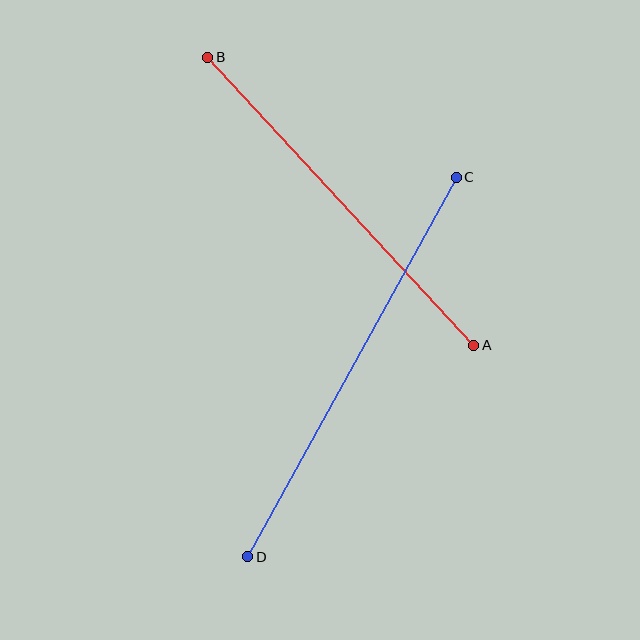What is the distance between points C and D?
The distance is approximately 433 pixels.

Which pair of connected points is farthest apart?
Points C and D are farthest apart.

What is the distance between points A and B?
The distance is approximately 392 pixels.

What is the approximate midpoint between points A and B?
The midpoint is at approximately (341, 201) pixels.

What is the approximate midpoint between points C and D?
The midpoint is at approximately (352, 367) pixels.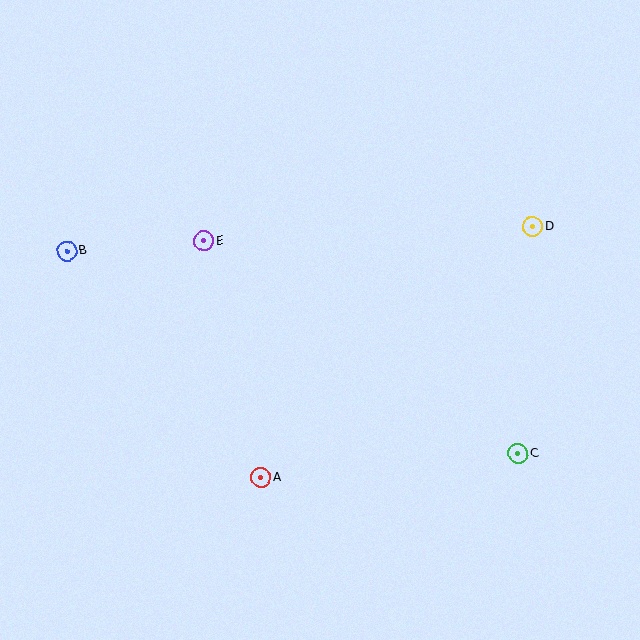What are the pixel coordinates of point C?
Point C is at (518, 454).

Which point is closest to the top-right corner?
Point D is closest to the top-right corner.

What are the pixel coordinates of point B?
Point B is at (67, 251).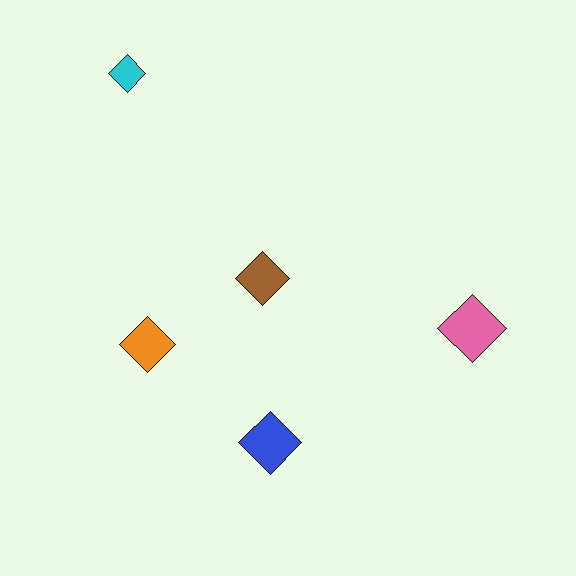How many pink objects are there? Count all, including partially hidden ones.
There is 1 pink object.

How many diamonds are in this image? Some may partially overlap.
There are 5 diamonds.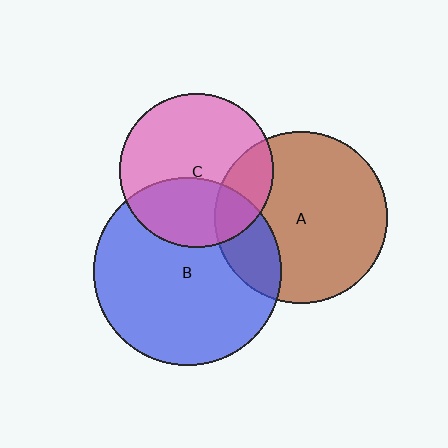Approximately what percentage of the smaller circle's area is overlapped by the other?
Approximately 20%.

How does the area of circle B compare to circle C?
Approximately 1.5 times.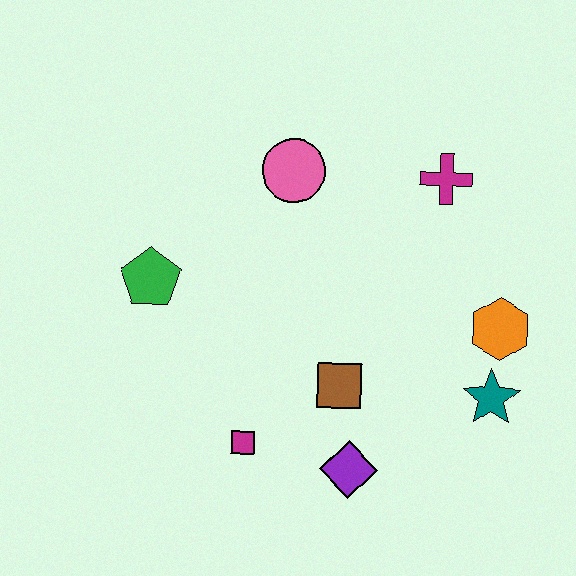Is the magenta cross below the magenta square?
No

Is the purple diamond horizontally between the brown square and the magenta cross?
Yes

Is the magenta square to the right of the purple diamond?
No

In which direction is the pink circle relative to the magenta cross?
The pink circle is to the left of the magenta cross.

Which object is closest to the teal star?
The orange hexagon is closest to the teal star.